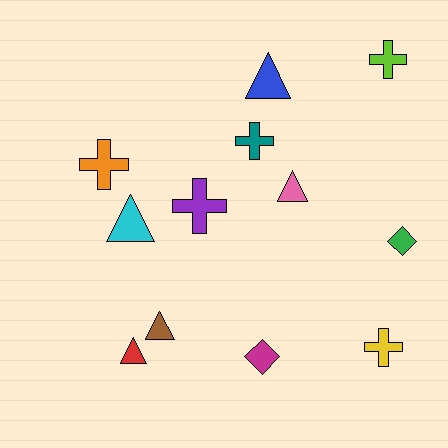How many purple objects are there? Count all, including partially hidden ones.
There is 1 purple object.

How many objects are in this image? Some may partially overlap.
There are 12 objects.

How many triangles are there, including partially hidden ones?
There are 5 triangles.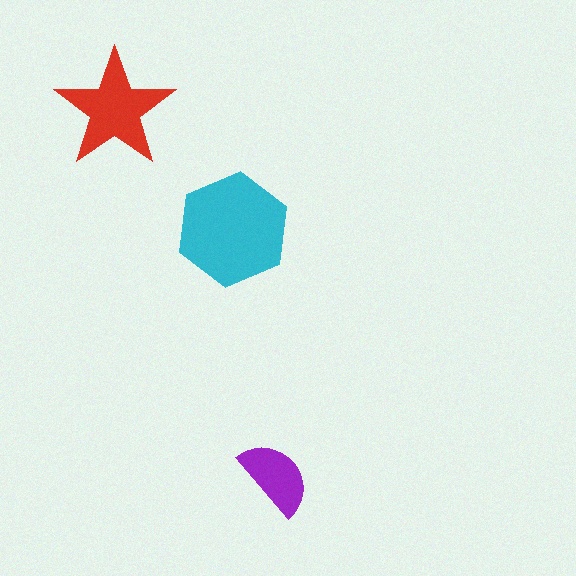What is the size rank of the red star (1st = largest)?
2nd.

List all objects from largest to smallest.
The cyan hexagon, the red star, the purple semicircle.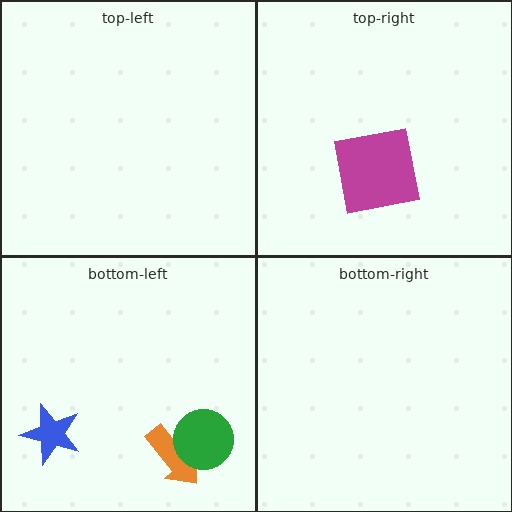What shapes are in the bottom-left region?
The orange arrow, the blue star, the green circle.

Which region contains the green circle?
The bottom-left region.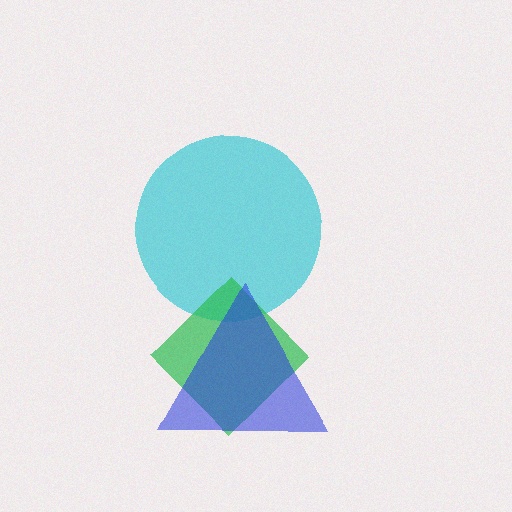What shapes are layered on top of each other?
The layered shapes are: a cyan circle, a green diamond, a blue triangle.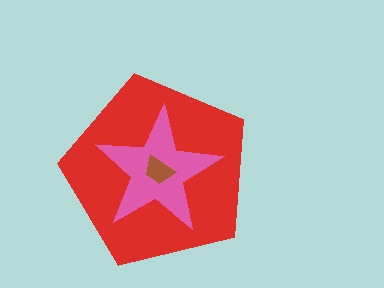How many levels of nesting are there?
3.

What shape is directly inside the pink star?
The brown trapezoid.